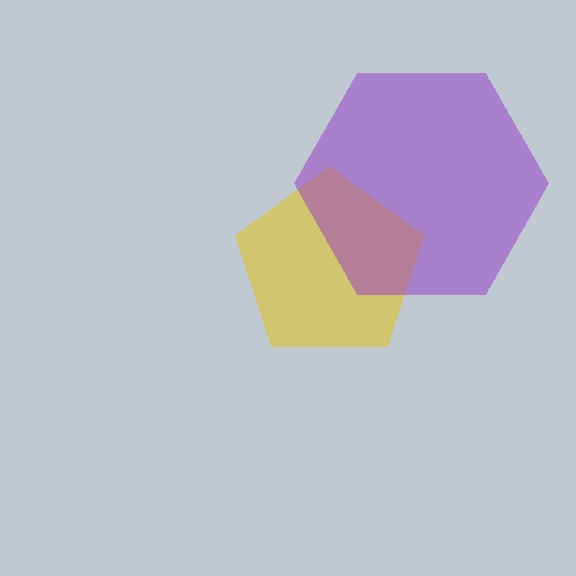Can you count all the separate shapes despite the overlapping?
Yes, there are 2 separate shapes.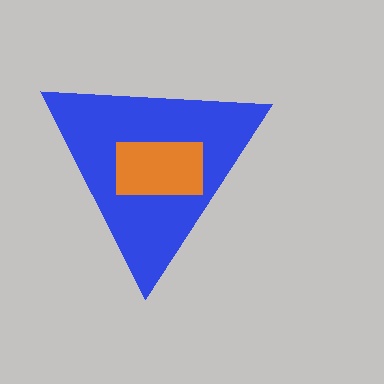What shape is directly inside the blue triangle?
The orange rectangle.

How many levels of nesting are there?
2.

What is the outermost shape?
The blue triangle.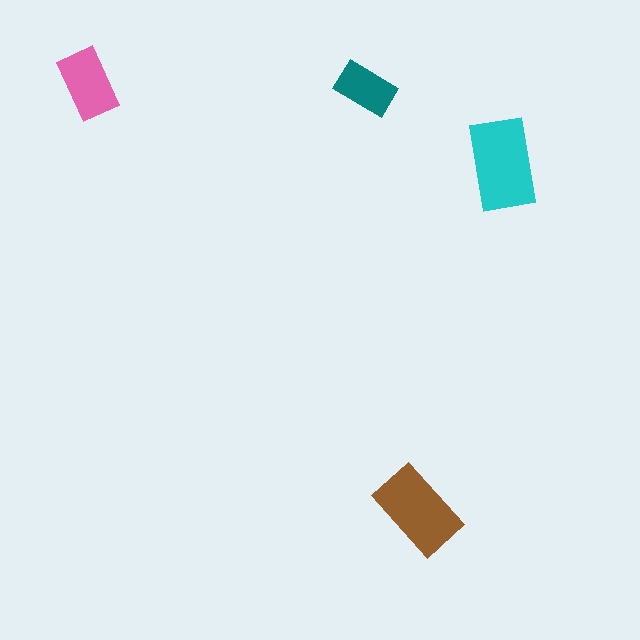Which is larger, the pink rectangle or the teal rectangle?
The pink one.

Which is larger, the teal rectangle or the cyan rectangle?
The cyan one.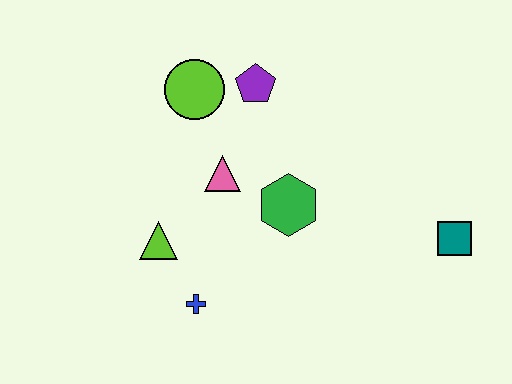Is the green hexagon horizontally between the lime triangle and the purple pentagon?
No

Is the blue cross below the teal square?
Yes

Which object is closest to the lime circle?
The purple pentagon is closest to the lime circle.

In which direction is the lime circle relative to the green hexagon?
The lime circle is above the green hexagon.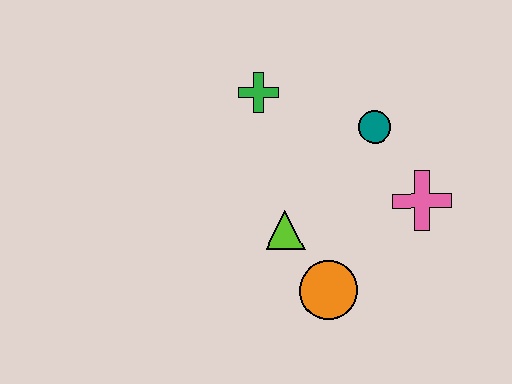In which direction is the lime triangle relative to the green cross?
The lime triangle is below the green cross.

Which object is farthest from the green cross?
The orange circle is farthest from the green cross.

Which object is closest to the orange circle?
The lime triangle is closest to the orange circle.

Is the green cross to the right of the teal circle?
No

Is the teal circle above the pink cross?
Yes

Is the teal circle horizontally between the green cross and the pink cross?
Yes